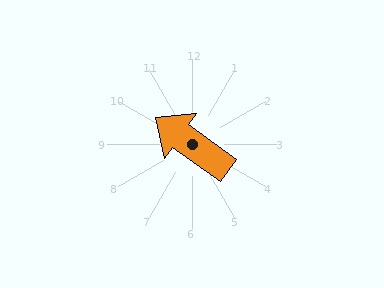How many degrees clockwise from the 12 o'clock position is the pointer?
Approximately 306 degrees.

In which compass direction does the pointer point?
Northwest.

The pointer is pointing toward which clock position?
Roughly 10 o'clock.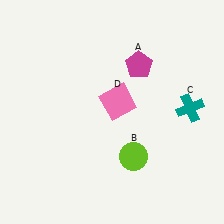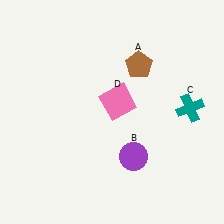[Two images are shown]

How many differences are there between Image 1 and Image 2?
There are 2 differences between the two images.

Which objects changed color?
A changed from magenta to brown. B changed from lime to purple.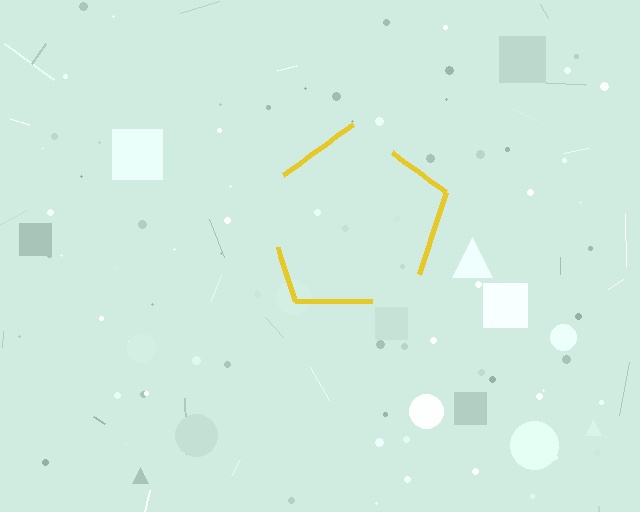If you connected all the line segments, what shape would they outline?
They would outline a pentagon.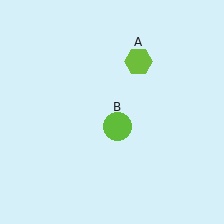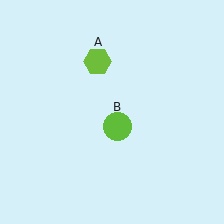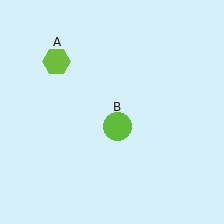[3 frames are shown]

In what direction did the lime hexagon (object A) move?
The lime hexagon (object A) moved left.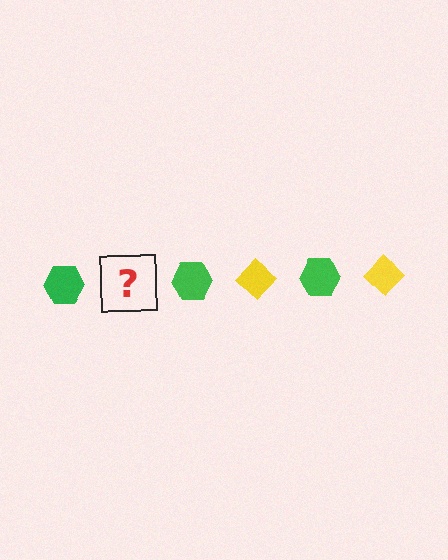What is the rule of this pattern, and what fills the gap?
The rule is that the pattern alternates between green hexagon and yellow diamond. The gap should be filled with a yellow diamond.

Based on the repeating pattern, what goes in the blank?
The blank should be a yellow diamond.